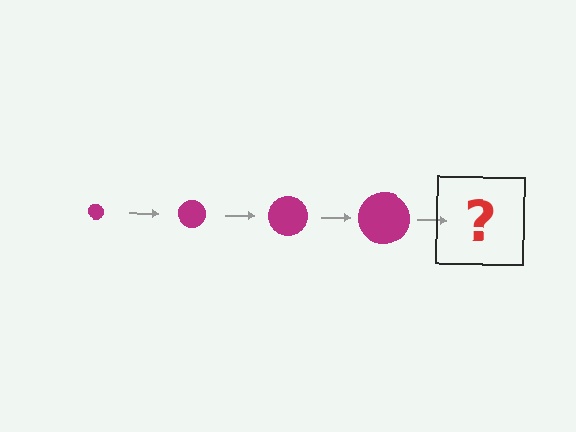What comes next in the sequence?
The next element should be a magenta circle, larger than the previous one.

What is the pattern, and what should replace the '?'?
The pattern is that the circle gets progressively larger each step. The '?' should be a magenta circle, larger than the previous one.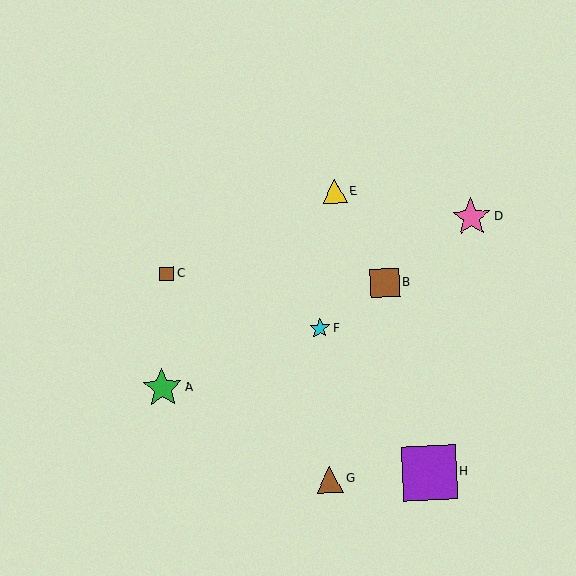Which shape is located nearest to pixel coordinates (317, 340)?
The cyan star (labeled F) at (320, 328) is nearest to that location.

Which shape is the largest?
The purple square (labeled H) is the largest.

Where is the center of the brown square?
The center of the brown square is at (385, 283).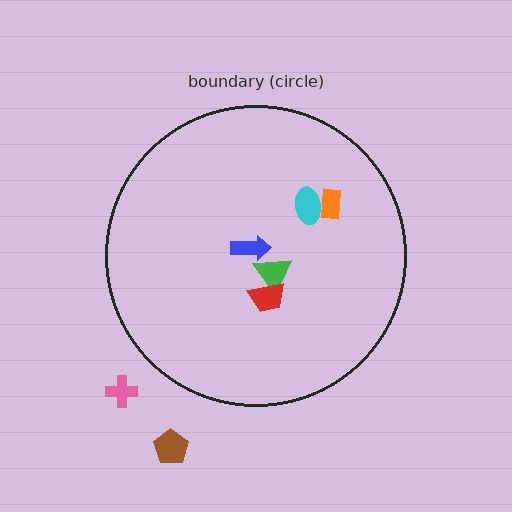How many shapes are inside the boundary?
5 inside, 2 outside.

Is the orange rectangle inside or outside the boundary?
Inside.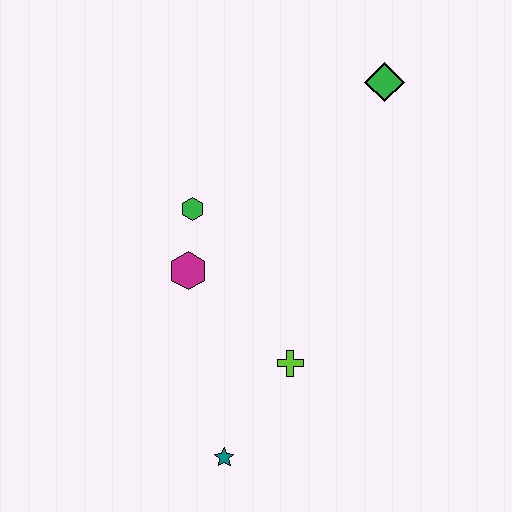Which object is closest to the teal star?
The lime cross is closest to the teal star.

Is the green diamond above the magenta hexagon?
Yes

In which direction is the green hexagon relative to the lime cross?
The green hexagon is above the lime cross.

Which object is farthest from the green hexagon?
The teal star is farthest from the green hexagon.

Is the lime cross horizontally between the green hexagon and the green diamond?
Yes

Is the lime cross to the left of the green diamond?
Yes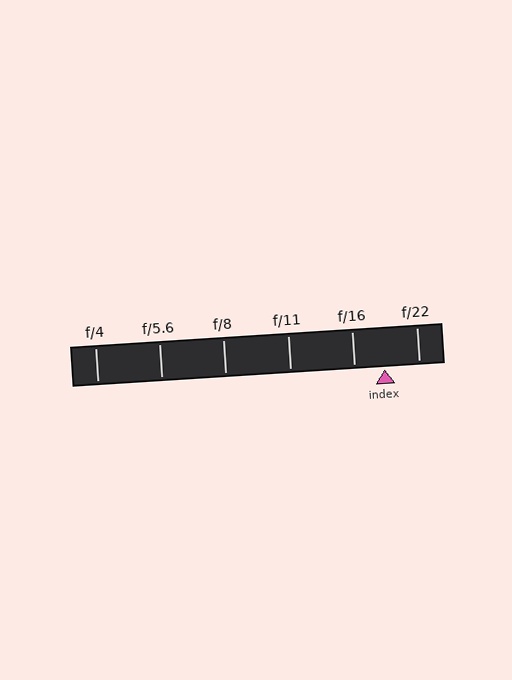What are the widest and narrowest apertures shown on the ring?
The widest aperture shown is f/4 and the narrowest is f/22.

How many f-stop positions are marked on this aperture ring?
There are 6 f-stop positions marked.